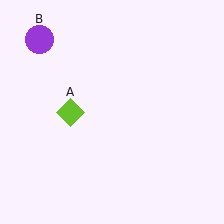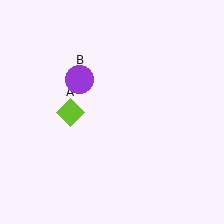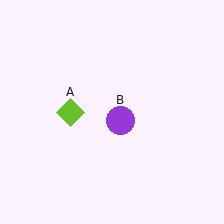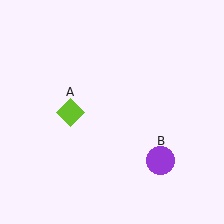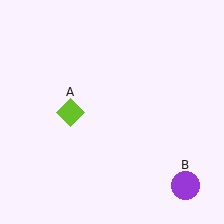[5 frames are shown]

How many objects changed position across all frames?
1 object changed position: purple circle (object B).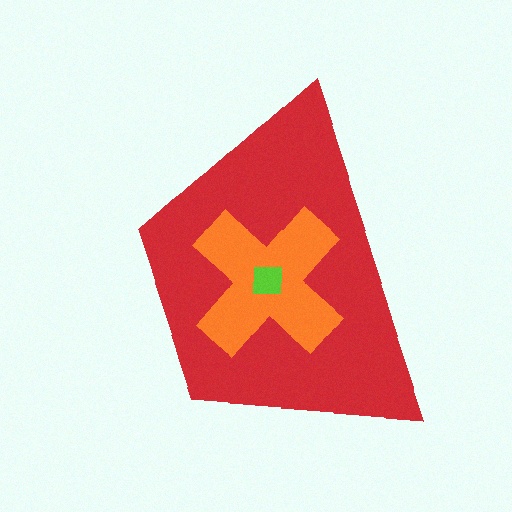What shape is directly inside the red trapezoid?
The orange cross.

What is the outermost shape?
The red trapezoid.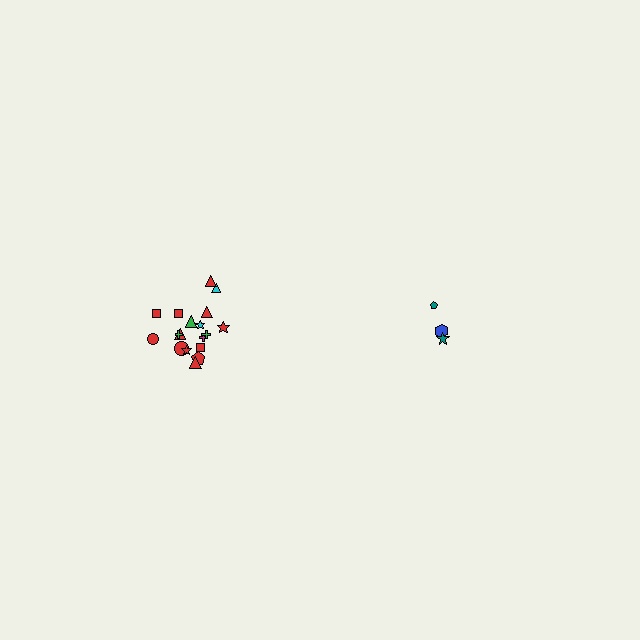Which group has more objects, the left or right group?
The left group.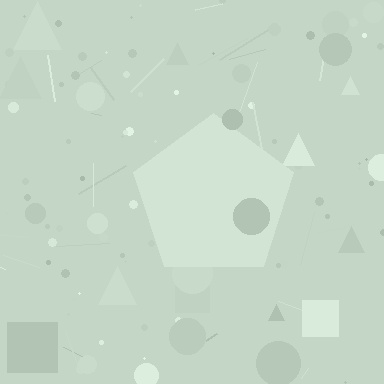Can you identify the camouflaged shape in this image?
The camouflaged shape is a pentagon.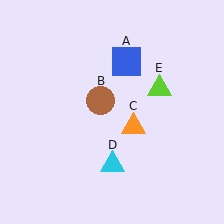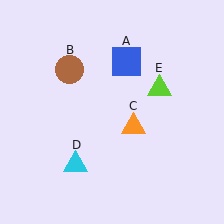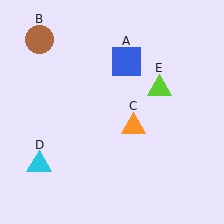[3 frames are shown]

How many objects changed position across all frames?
2 objects changed position: brown circle (object B), cyan triangle (object D).